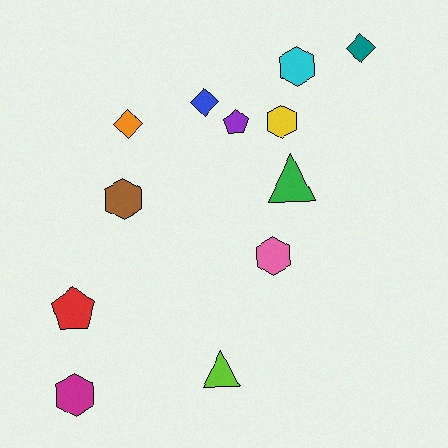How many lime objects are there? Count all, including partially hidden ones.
There is 1 lime object.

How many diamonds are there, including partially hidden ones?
There are 3 diamonds.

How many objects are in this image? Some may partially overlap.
There are 12 objects.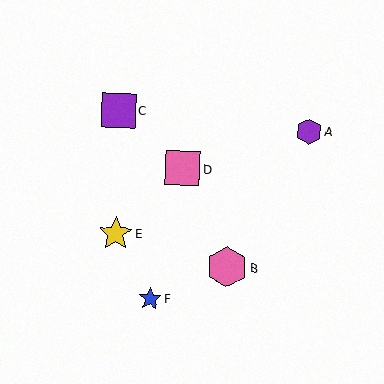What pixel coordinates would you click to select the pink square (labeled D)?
Click at (183, 168) to select the pink square D.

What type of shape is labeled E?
Shape E is a yellow star.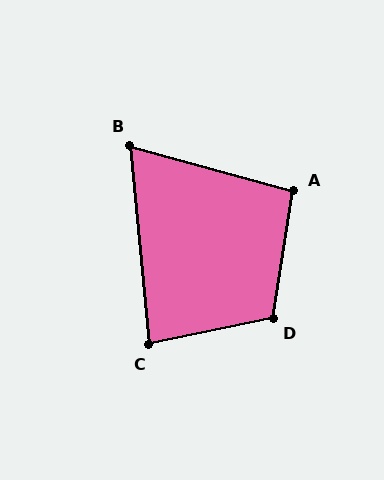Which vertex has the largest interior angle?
D, at approximately 111 degrees.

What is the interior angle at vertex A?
Approximately 96 degrees (obtuse).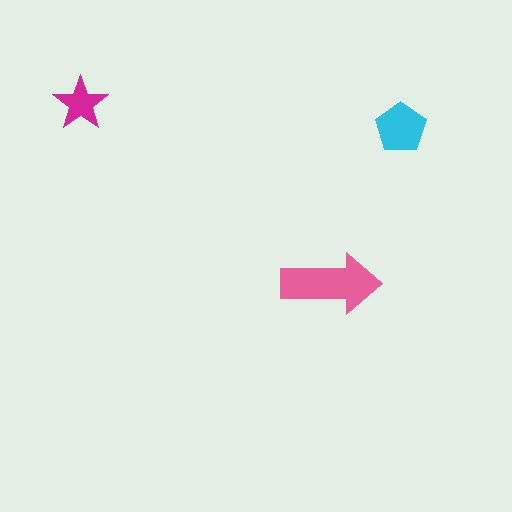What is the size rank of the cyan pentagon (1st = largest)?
2nd.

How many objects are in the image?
There are 3 objects in the image.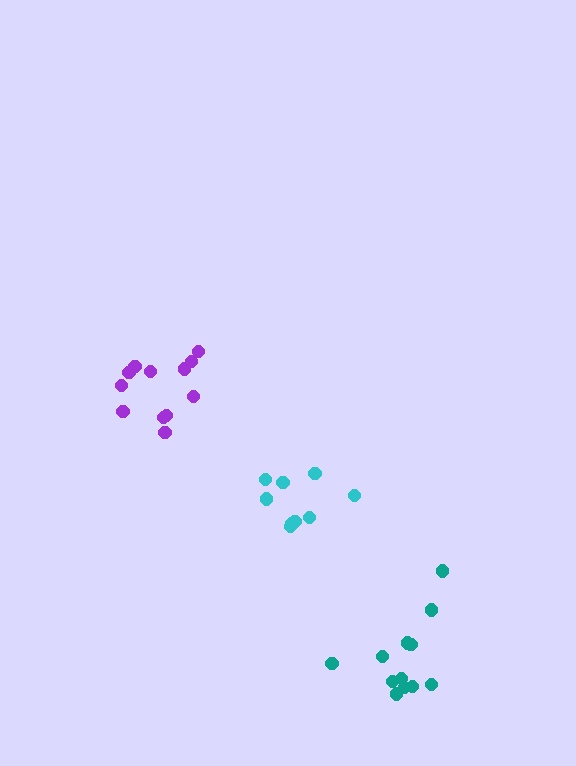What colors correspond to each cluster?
The clusters are colored: cyan, purple, teal.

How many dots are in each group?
Group 1: 9 dots, Group 2: 12 dots, Group 3: 12 dots (33 total).